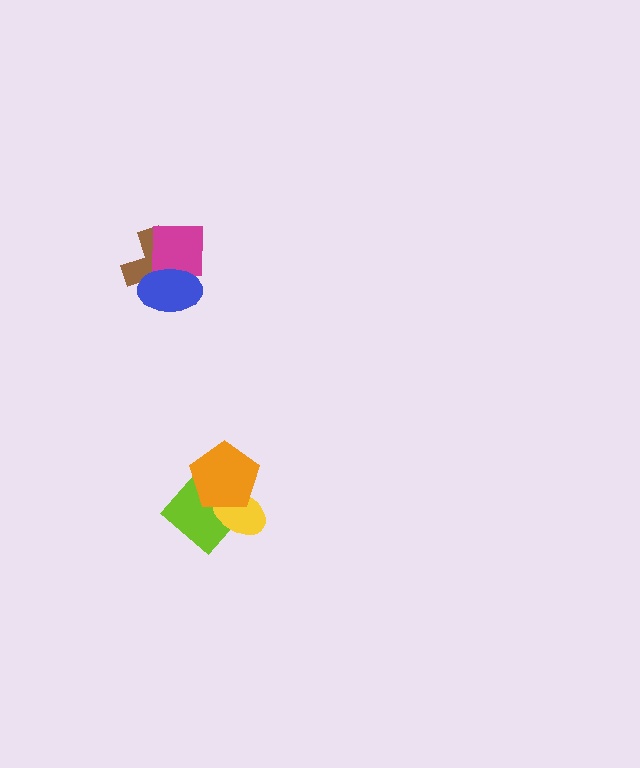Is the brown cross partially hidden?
Yes, it is partially covered by another shape.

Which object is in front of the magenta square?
The blue ellipse is in front of the magenta square.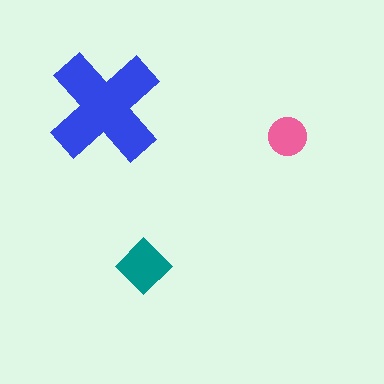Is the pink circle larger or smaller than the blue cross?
Smaller.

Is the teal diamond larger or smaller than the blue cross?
Smaller.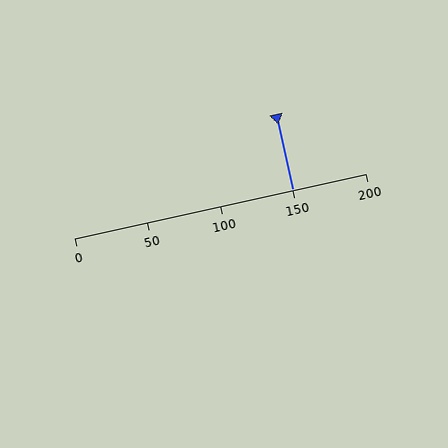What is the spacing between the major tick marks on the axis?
The major ticks are spaced 50 apart.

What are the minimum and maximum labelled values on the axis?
The axis runs from 0 to 200.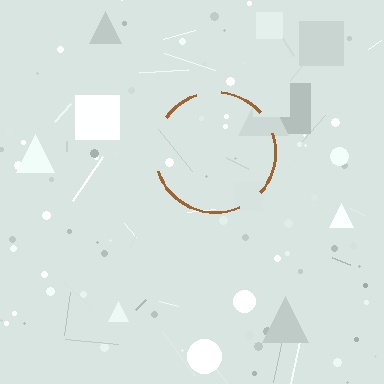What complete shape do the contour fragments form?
The contour fragments form a circle.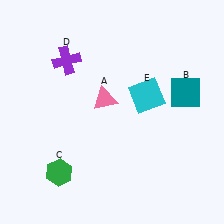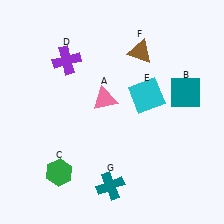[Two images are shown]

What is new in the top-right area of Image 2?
A brown triangle (F) was added in the top-right area of Image 2.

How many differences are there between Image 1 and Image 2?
There are 2 differences between the two images.